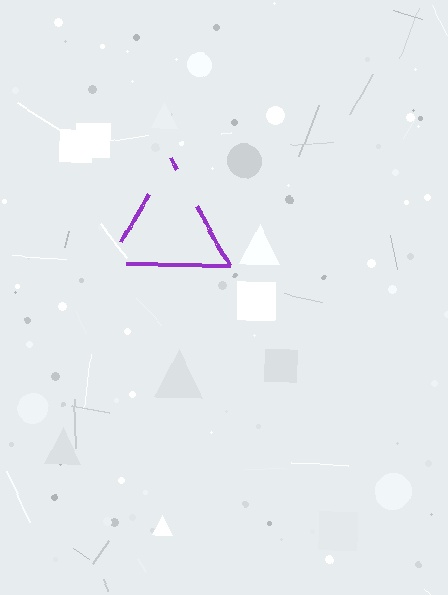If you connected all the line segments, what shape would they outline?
They would outline a triangle.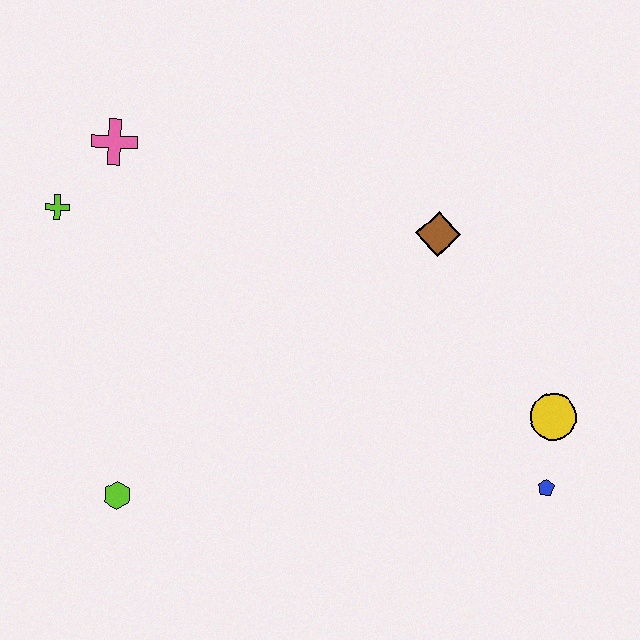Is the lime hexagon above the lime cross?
No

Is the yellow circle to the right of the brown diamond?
Yes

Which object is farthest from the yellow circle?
The lime cross is farthest from the yellow circle.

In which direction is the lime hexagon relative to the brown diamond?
The lime hexagon is to the left of the brown diamond.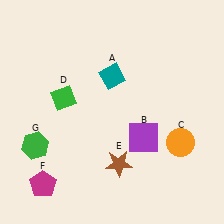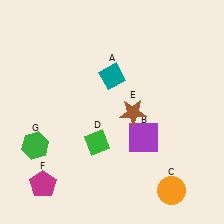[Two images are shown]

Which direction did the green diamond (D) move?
The green diamond (D) moved down.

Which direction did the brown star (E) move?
The brown star (E) moved up.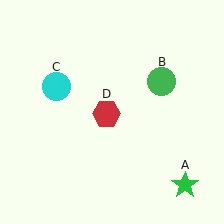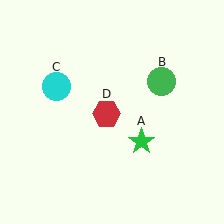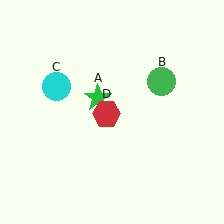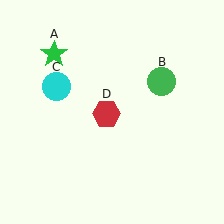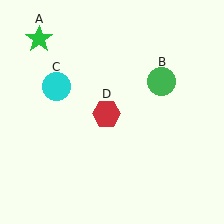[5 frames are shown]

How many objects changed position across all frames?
1 object changed position: green star (object A).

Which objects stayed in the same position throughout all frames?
Green circle (object B) and cyan circle (object C) and red hexagon (object D) remained stationary.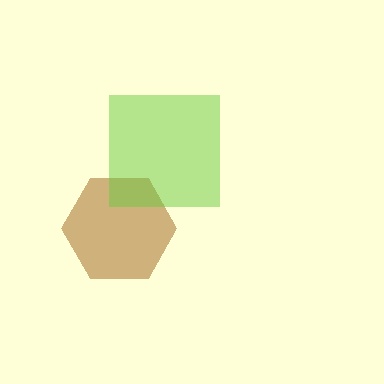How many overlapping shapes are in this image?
There are 2 overlapping shapes in the image.